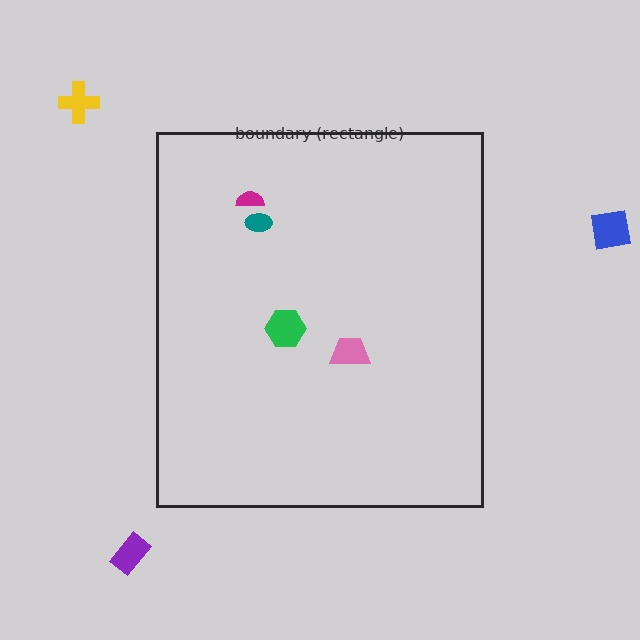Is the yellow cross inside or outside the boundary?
Outside.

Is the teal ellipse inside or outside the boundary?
Inside.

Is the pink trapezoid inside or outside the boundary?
Inside.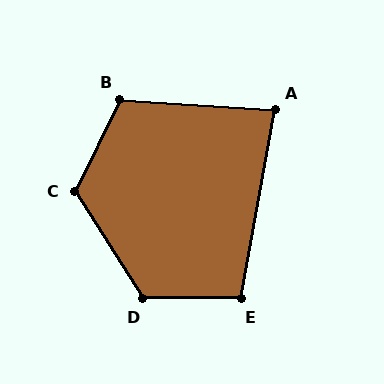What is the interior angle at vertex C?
Approximately 122 degrees (obtuse).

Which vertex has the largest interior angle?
D, at approximately 122 degrees.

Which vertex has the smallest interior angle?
A, at approximately 83 degrees.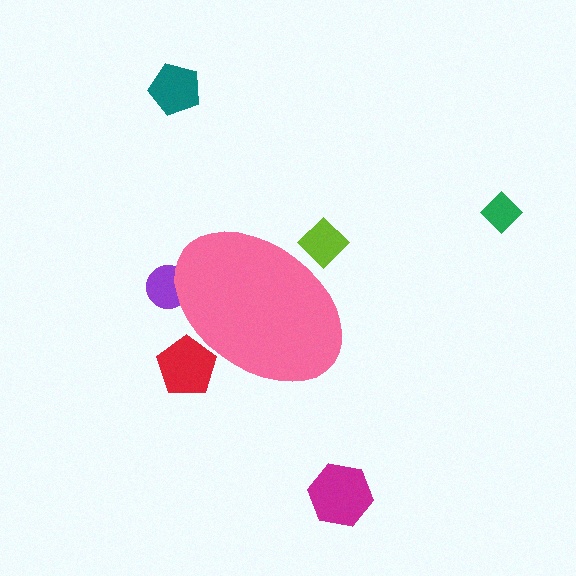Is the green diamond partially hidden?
No, the green diamond is fully visible.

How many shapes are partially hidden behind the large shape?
3 shapes are partially hidden.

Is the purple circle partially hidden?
Yes, the purple circle is partially hidden behind the pink ellipse.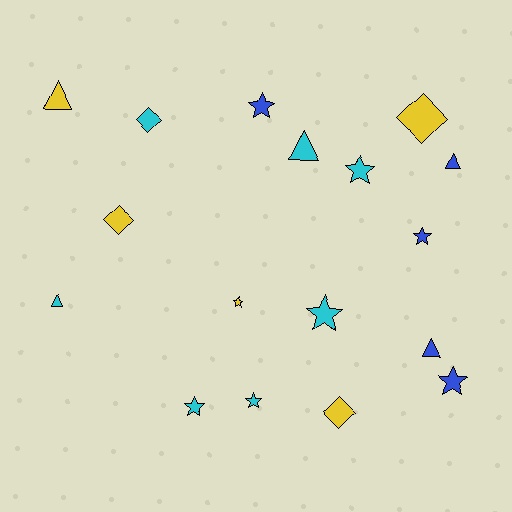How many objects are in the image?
There are 17 objects.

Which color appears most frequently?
Cyan, with 7 objects.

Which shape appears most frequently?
Star, with 8 objects.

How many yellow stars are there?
There is 1 yellow star.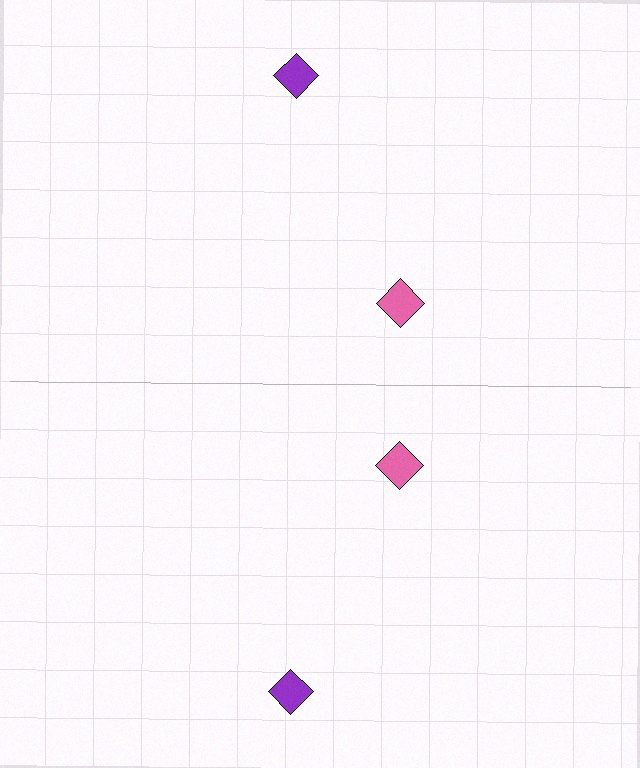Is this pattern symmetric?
Yes, this pattern has bilateral (reflection) symmetry.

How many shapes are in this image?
There are 4 shapes in this image.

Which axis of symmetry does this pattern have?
The pattern has a horizontal axis of symmetry running through the center of the image.